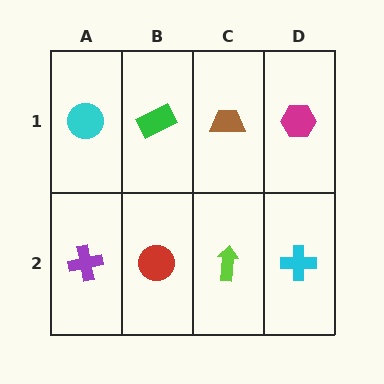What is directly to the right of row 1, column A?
A green rectangle.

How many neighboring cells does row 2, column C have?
3.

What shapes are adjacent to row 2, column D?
A magenta hexagon (row 1, column D), a lime arrow (row 2, column C).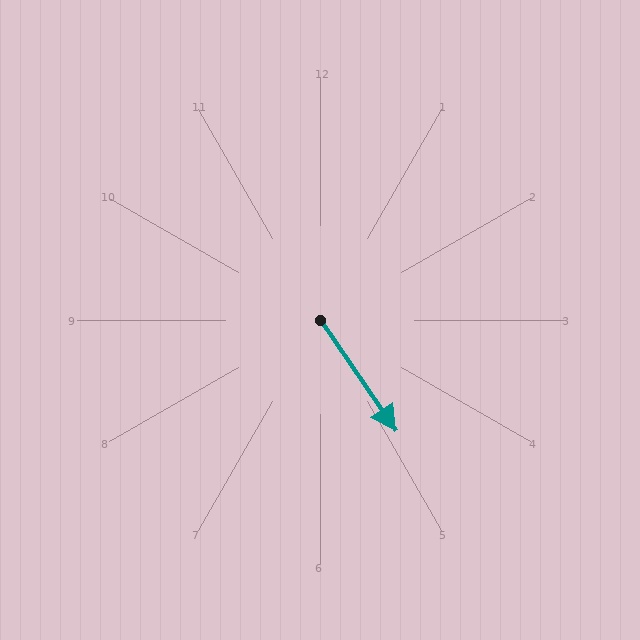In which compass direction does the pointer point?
Southeast.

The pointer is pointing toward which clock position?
Roughly 5 o'clock.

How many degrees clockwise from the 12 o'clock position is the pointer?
Approximately 146 degrees.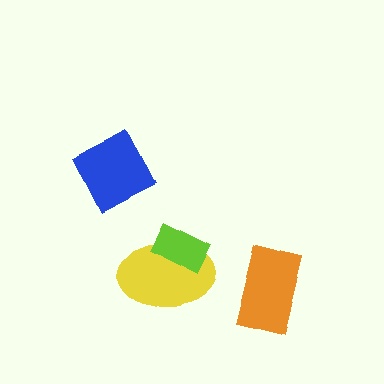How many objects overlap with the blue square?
0 objects overlap with the blue square.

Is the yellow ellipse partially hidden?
Yes, it is partially covered by another shape.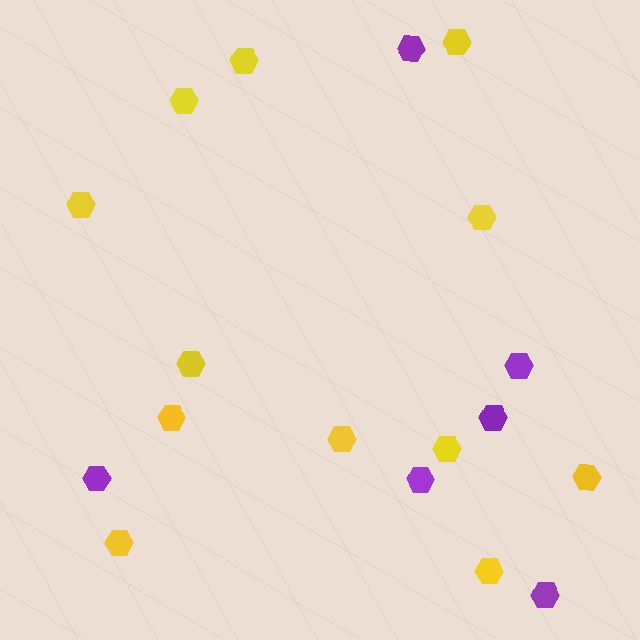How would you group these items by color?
There are 2 groups: one group of yellow hexagons (12) and one group of purple hexagons (6).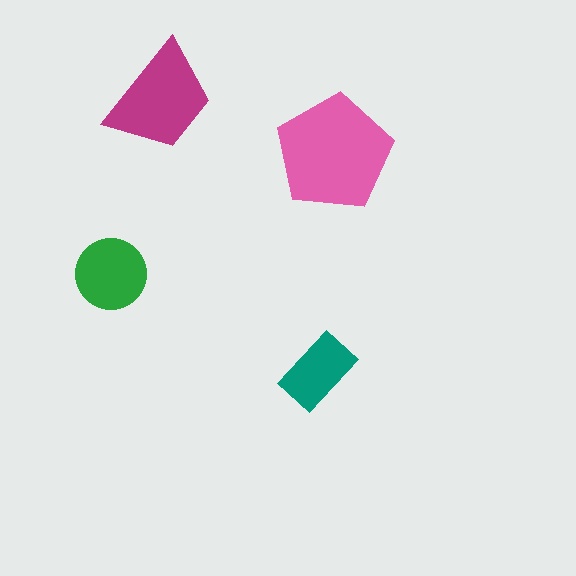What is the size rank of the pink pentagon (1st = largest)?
1st.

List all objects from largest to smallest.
The pink pentagon, the magenta trapezoid, the green circle, the teal rectangle.